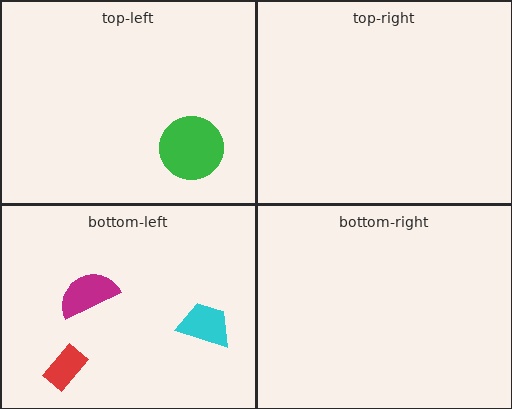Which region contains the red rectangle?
The bottom-left region.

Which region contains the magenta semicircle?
The bottom-left region.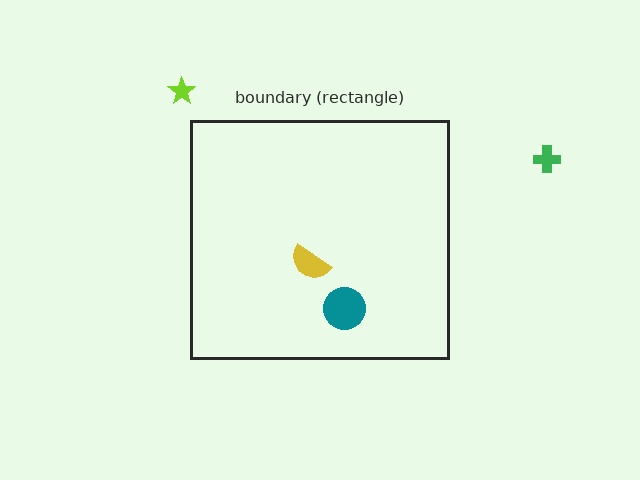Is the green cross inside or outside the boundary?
Outside.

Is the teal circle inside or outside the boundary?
Inside.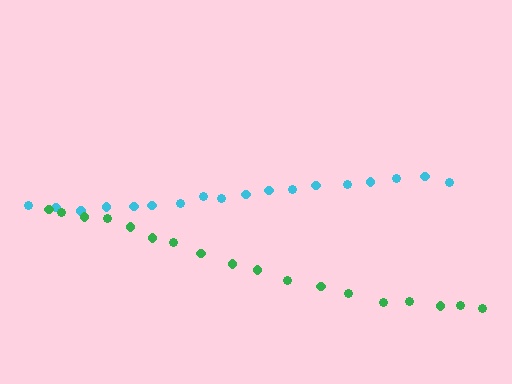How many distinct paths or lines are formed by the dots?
There are 2 distinct paths.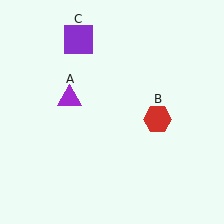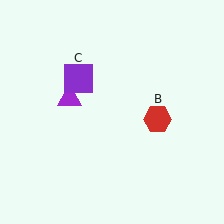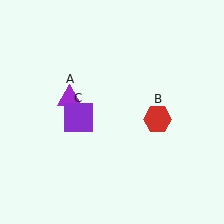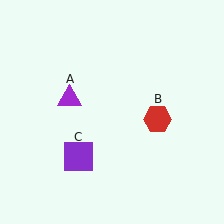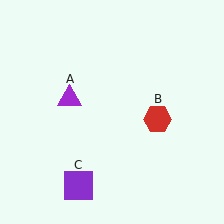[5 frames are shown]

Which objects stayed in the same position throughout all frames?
Purple triangle (object A) and red hexagon (object B) remained stationary.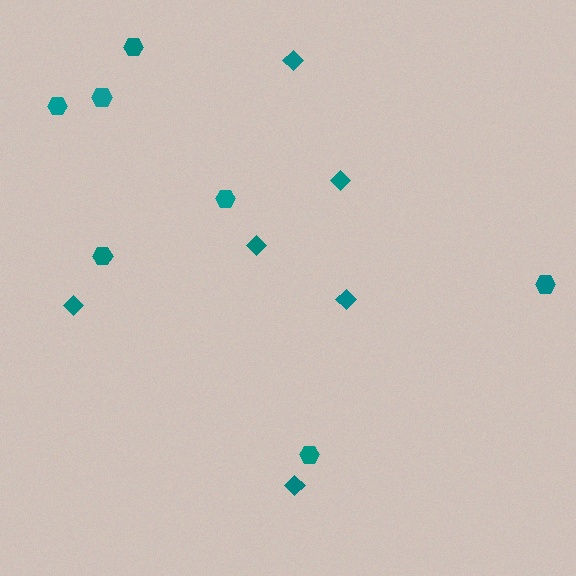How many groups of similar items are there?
There are 2 groups: one group of hexagons (7) and one group of diamonds (6).